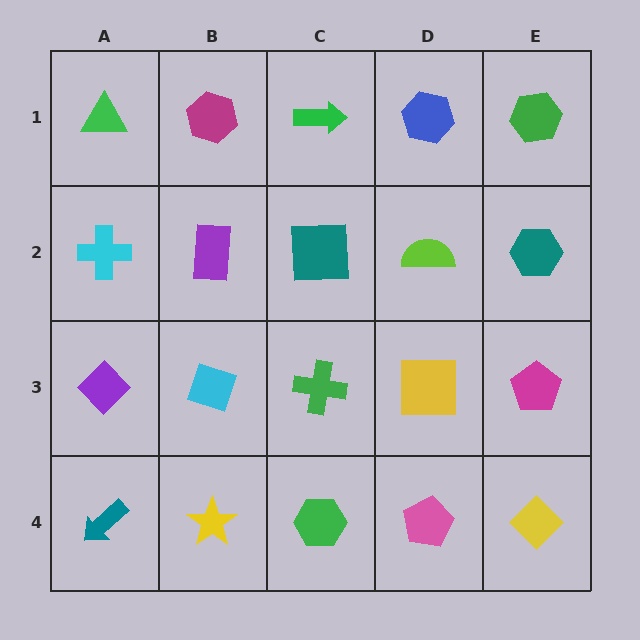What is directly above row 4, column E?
A magenta pentagon.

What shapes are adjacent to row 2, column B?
A magenta hexagon (row 1, column B), a cyan diamond (row 3, column B), a cyan cross (row 2, column A), a teal square (row 2, column C).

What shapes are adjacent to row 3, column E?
A teal hexagon (row 2, column E), a yellow diamond (row 4, column E), a yellow square (row 3, column D).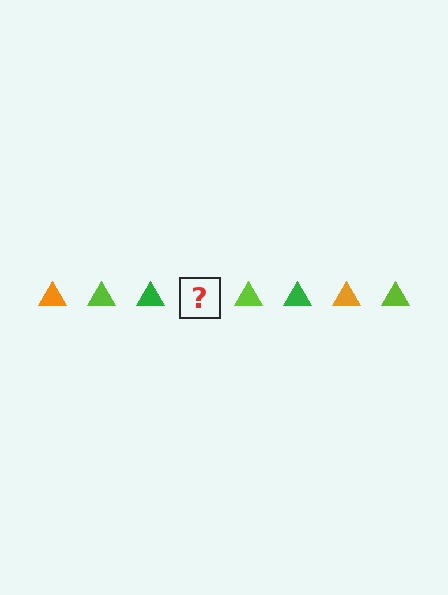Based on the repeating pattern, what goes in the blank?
The blank should be an orange triangle.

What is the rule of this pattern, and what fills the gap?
The rule is that the pattern cycles through orange, lime, green triangles. The gap should be filled with an orange triangle.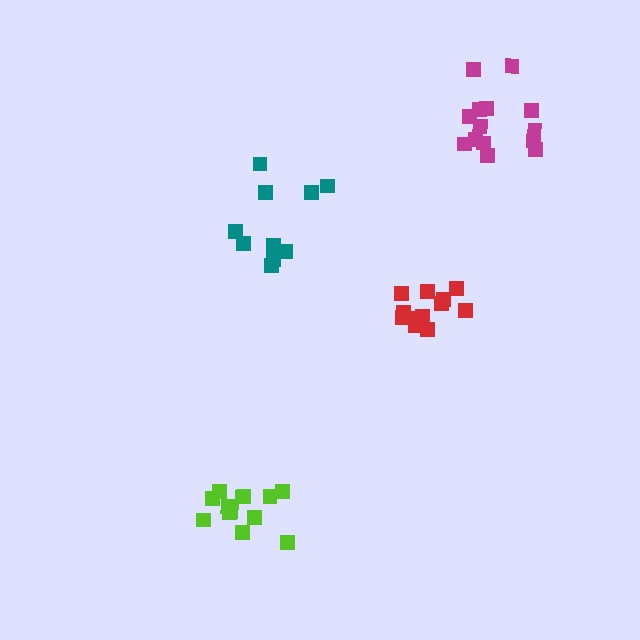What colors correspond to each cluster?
The clusters are colored: lime, red, teal, magenta.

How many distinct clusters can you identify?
There are 4 distinct clusters.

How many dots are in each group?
Group 1: 13 dots, Group 2: 12 dots, Group 3: 10 dots, Group 4: 14 dots (49 total).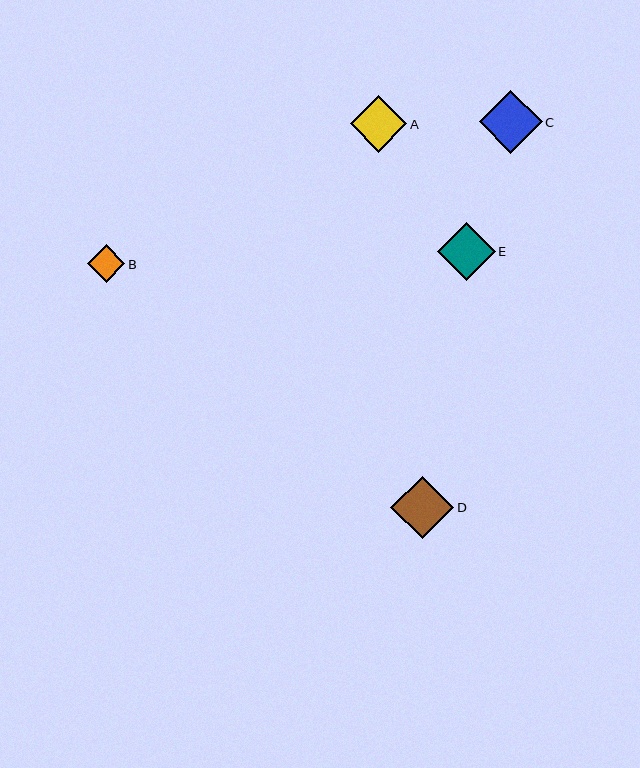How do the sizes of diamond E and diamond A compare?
Diamond E and diamond A are approximately the same size.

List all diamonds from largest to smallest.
From largest to smallest: C, D, E, A, B.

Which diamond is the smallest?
Diamond B is the smallest with a size of approximately 38 pixels.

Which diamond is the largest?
Diamond C is the largest with a size of approximately 63 pixels.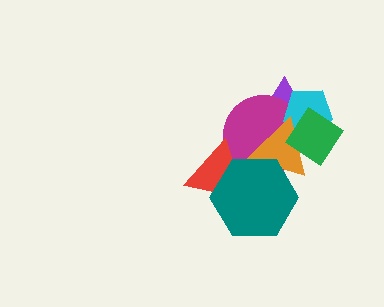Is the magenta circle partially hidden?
Yes, it is partially covered by another shape.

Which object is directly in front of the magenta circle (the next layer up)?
The cyan pentagon is directly in front of the magenta circle.